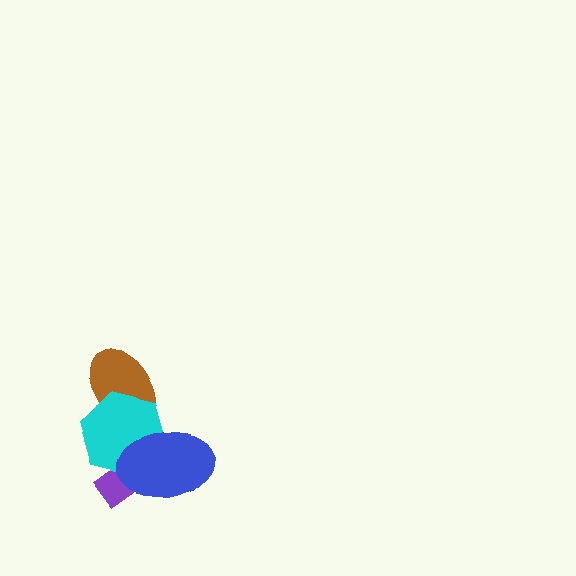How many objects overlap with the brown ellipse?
1 object overlaps with the brown ellipse.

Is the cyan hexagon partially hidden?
Yes, it is partially covered by another shape.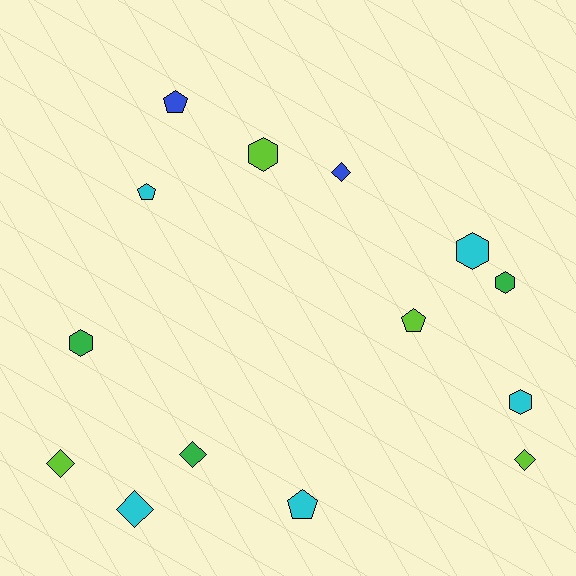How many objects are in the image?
There are 14 objects.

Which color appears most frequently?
Cyan, with 5 objects.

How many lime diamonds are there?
There are 2 lime diamonds.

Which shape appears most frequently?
Hexagon, with 5 objects.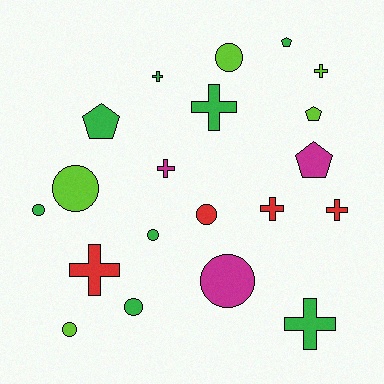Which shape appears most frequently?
Cross, with 8 objects.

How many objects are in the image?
There are 20 objects.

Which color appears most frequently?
Green, with 8 objects.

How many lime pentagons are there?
There is 1 lime pentagon.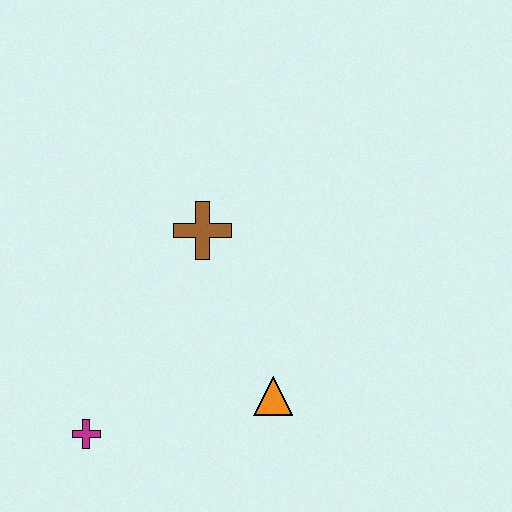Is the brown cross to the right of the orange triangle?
No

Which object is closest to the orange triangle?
The brown cross is closest to the orange triangle.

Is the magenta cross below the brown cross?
Yes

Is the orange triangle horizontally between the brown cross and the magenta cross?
No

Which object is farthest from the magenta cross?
The brown cross is farthest from the magenta cross.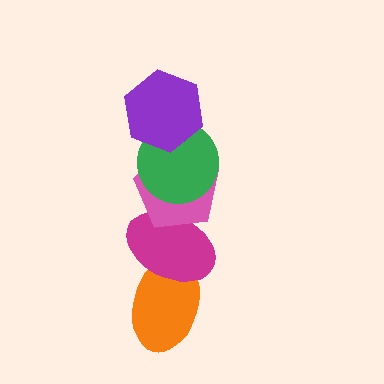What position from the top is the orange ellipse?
The orange ellipse is 5th from the top.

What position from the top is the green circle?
The green circle is 2nd from the top.